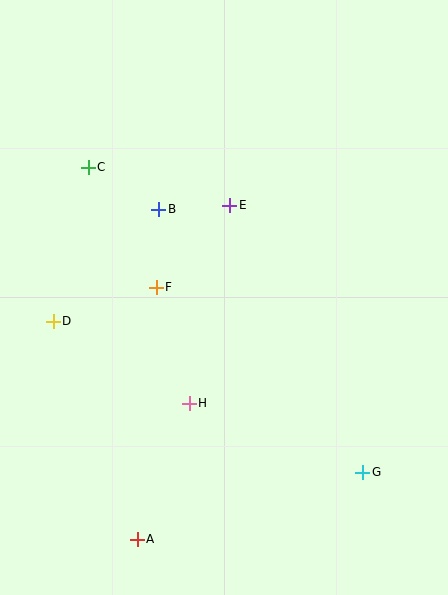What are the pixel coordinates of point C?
Point C is at (88, 167).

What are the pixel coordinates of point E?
Point E is at (230, 205).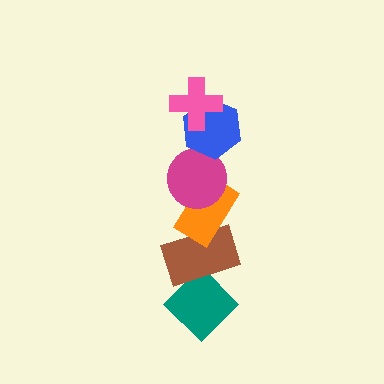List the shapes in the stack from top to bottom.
From top to bottom: the pink cross, the blue hexagon, the magenta circle, the orange rectangle, the brown rectangle, the teal diamond.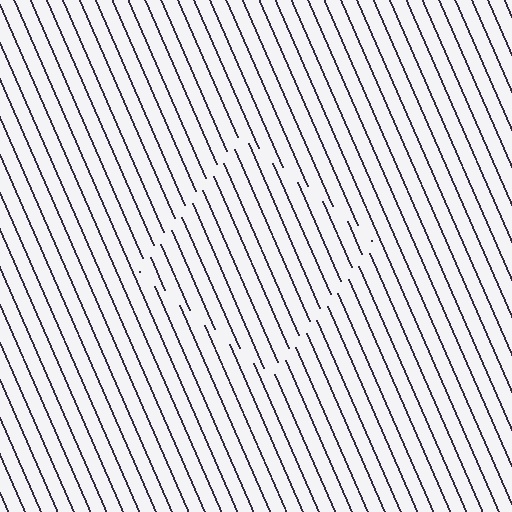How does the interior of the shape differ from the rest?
The interior of the shape contains the same grating, shifted by half a period — the contour is defined by the phase discontinuity where line-ends from the inner and outer gratings abut.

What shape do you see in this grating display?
An illusory square. The interior of the shape contains the same grating, shifted by half a period — the contour is defined by the phase discontinuity where line-ends from the inner and outer gratings abut.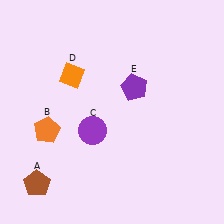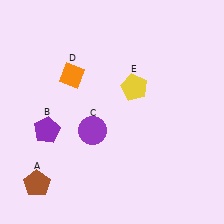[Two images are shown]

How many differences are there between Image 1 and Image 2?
There are 2 differences between the two images.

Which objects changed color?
B changed from orange to purple. E changed from purple to yellow.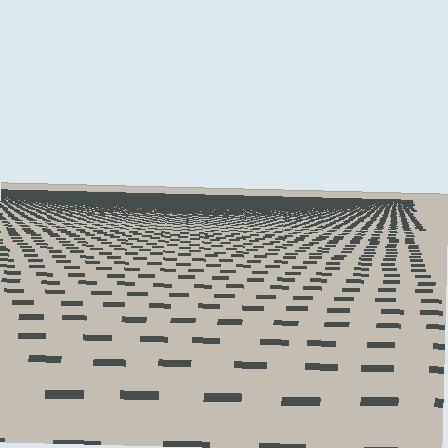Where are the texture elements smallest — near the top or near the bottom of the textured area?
Near the top.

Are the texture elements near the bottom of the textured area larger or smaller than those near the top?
Larger. Near the bottom, elements are closer to the viewer and appear at a bigger on-screen size.